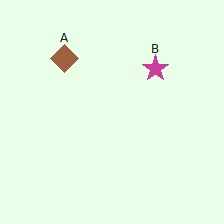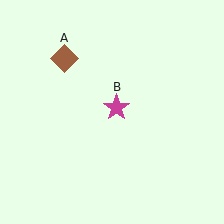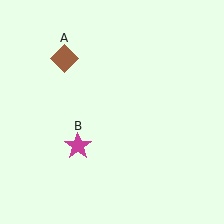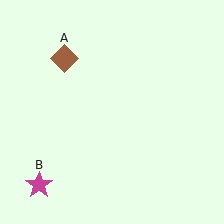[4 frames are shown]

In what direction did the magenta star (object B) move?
The magenta star (object B) moved down and to the left.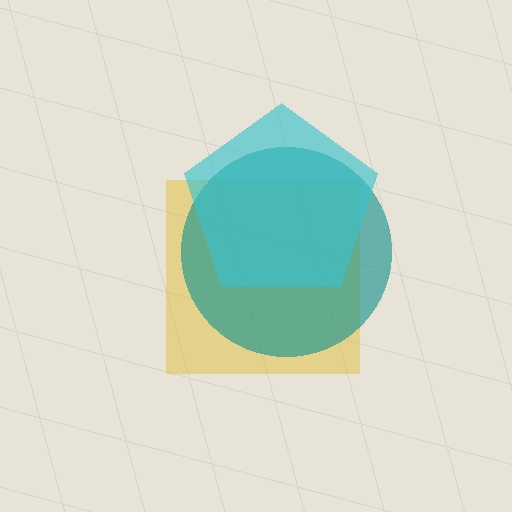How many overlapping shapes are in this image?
There are 3 overlapping shapes in the image.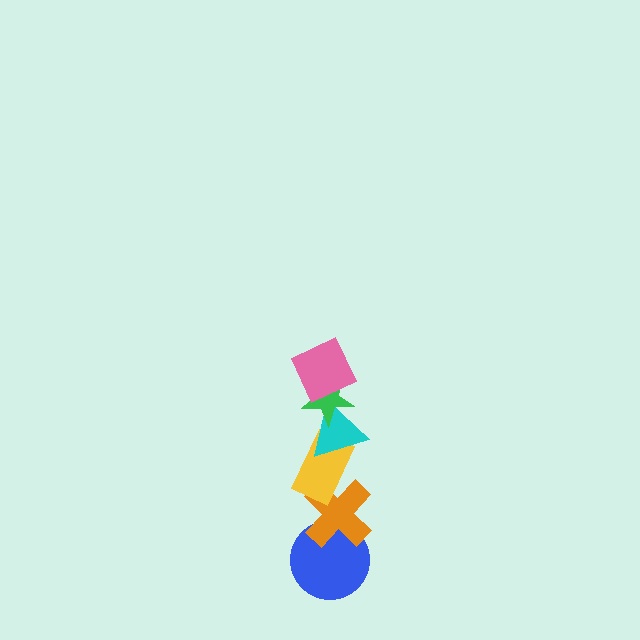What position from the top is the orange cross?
The orange cross is 5th from the top.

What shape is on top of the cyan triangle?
The green star is on top of the cyan triangle.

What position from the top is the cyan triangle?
The cyan triangle is 3rd from the top.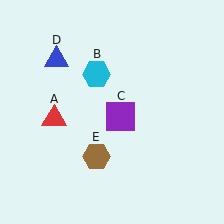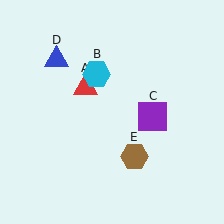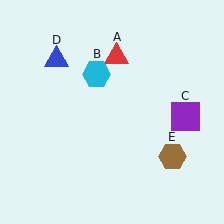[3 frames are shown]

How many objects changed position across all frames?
3 objects changed position: red triangle (object A), purple square (object C), brown hexagon (object E).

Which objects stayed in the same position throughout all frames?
Cyan hexagon (object B) and blue triangle (object D) remained stationary.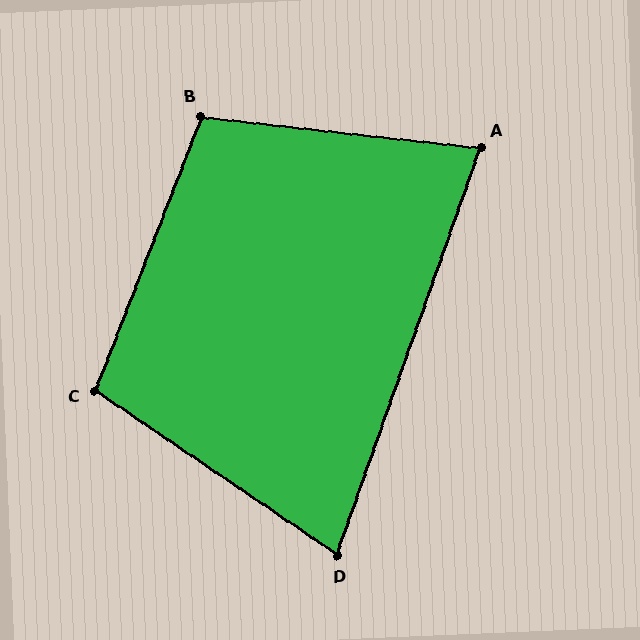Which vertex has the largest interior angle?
B, at approximately 105 degrees.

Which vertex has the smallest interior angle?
D, at approximately 75 degrees.